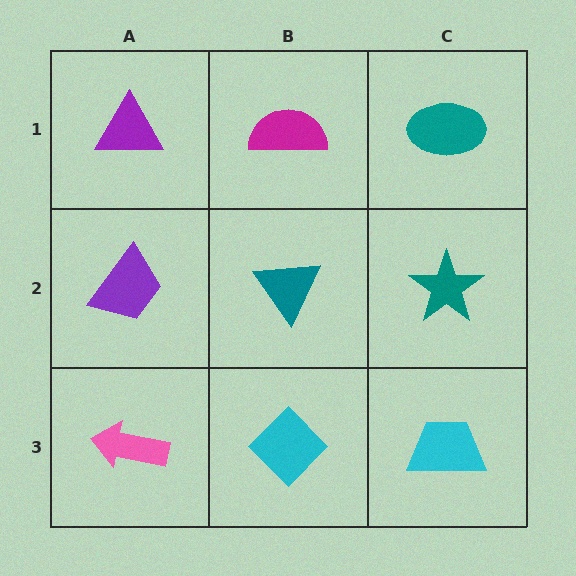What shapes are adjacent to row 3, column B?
A teal triangle (row 2, column B), a pink arrow (row 3, column A), a cyan trapezoid (row 3, column C).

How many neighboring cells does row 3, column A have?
2.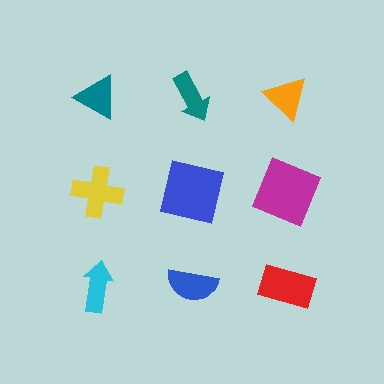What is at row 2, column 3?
A magenta square.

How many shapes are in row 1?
3 shapes.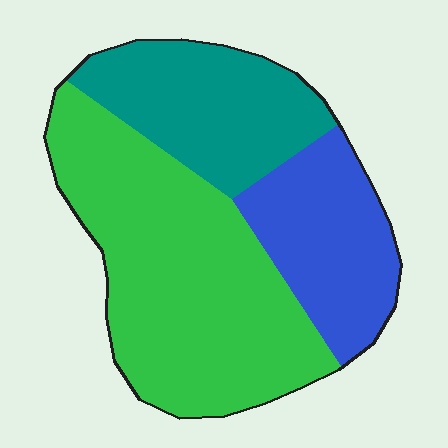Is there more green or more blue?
Green.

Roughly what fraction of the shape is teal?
Teal takes up between a quarter and a half of the shape.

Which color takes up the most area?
Green, at roughly 50%.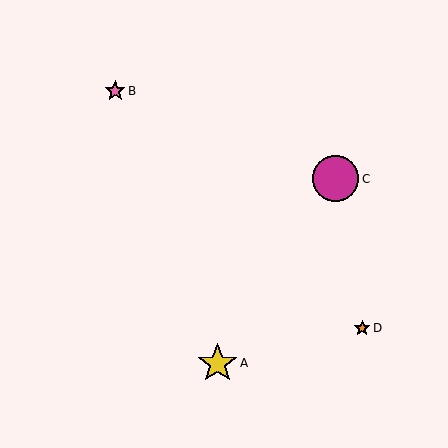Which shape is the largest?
The magenta circle (labeled C) is the largest.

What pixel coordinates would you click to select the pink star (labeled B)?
Click at (115, 91) to select the pink star B.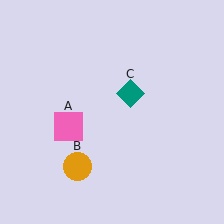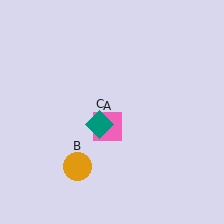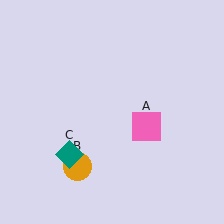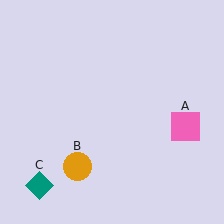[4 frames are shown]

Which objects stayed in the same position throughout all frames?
Orange circle (object B) remained stationary.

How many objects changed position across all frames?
2 objects changed position: pink square (object A), teal diamond (object C).